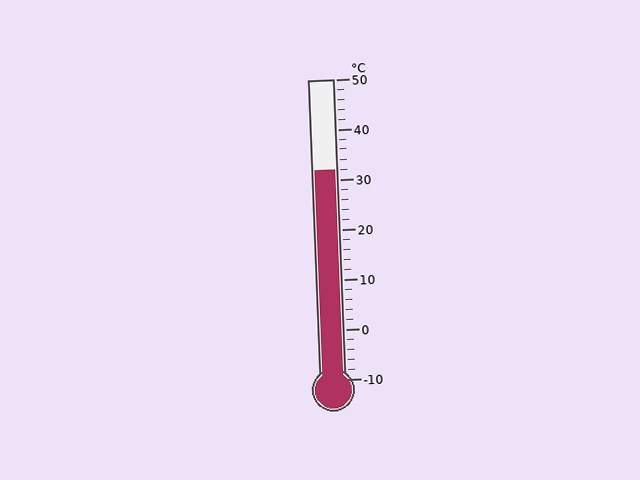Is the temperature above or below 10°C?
The temperature is above 10°C.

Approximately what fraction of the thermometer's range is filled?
The thermometer is filled to approximately 70% of its range.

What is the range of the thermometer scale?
The thermometer scale ranges from -10°C to 50°C.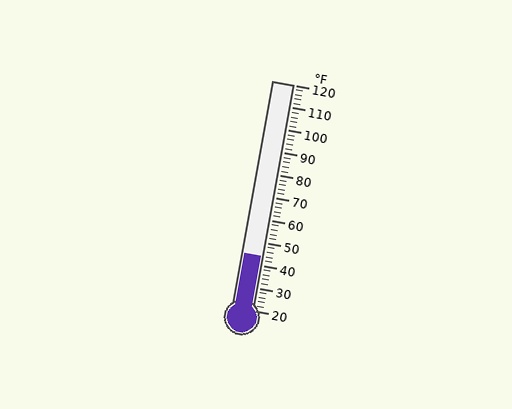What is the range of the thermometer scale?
The thermometer scale ranges from 20°F to 120°F.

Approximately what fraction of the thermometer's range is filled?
The thermometer is filled to approximately 25% of its range.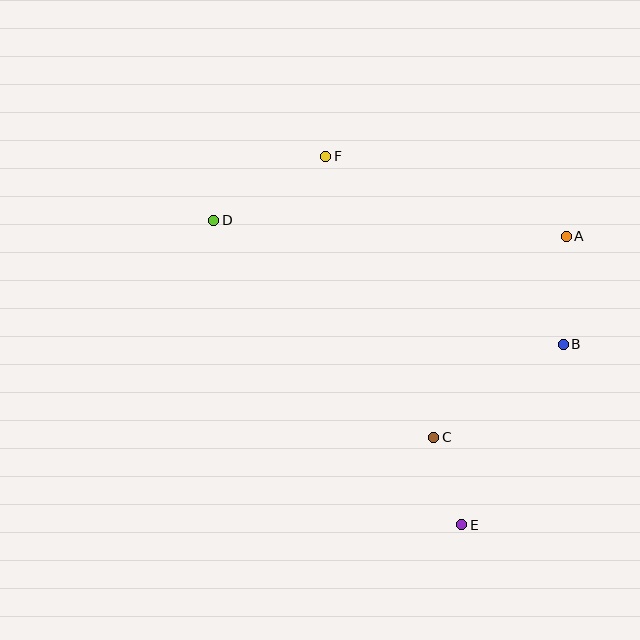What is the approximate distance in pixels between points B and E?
The distance between B and E is approximately 207 pixels.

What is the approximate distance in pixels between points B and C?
The distance between B and C is approximately 159 pixels.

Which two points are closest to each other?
Points C and E are closest to each other.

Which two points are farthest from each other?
Points D and E are farthest from each other.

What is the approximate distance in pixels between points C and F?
The distance between C and F is approximately 301 pixels.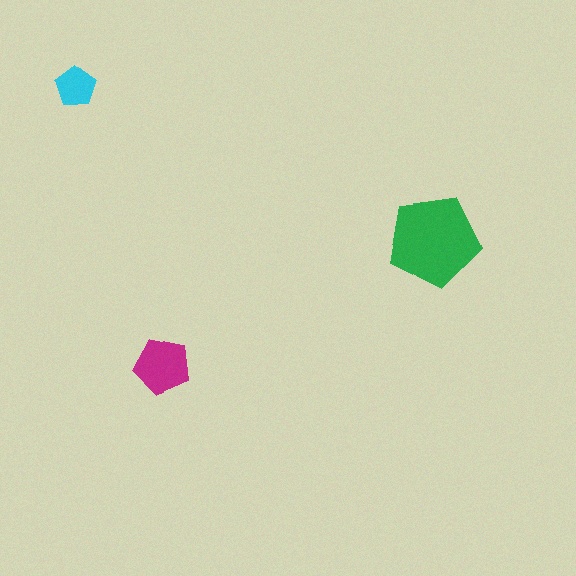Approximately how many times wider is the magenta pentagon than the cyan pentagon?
About 1.5 times wider.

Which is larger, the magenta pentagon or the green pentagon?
The green one.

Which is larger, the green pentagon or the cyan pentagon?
The green one.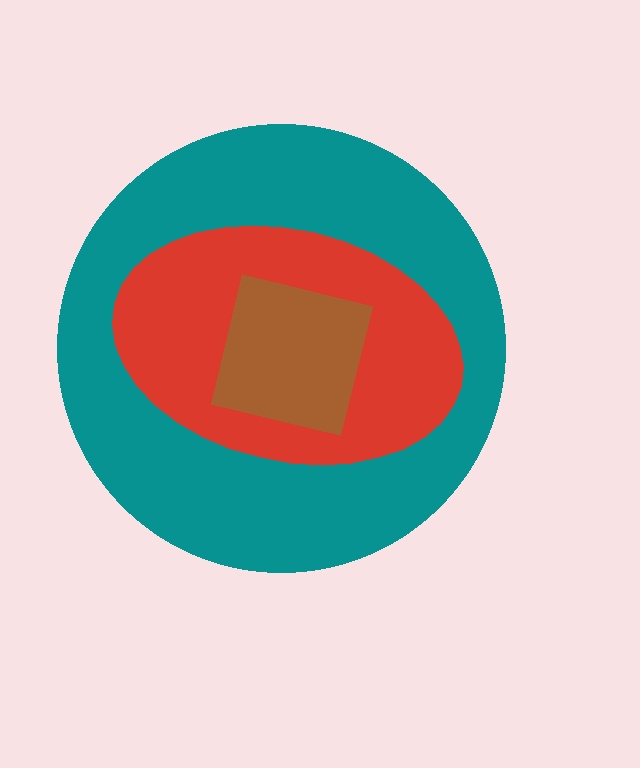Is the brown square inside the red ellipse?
Yes.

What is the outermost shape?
The teal circle.